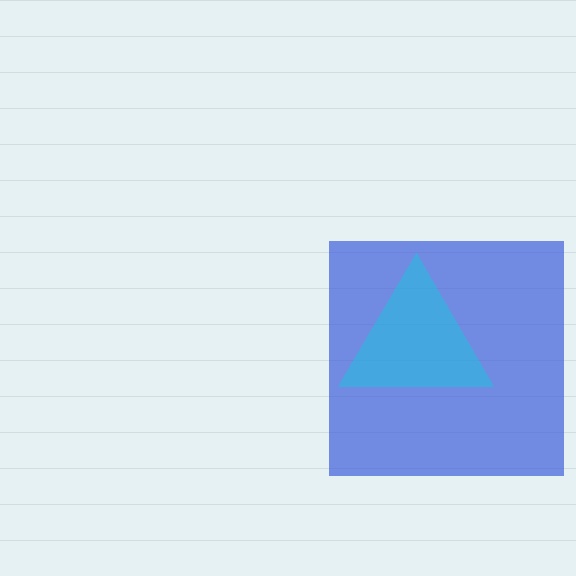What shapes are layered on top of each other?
The layered shapes are: a blue square, a cyan triangle.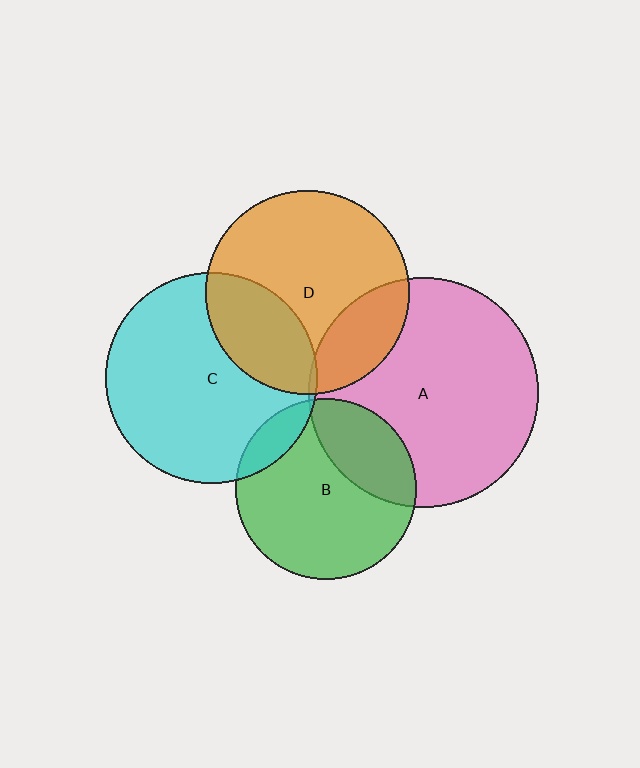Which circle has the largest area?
Circle A (pink).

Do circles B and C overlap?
Yes.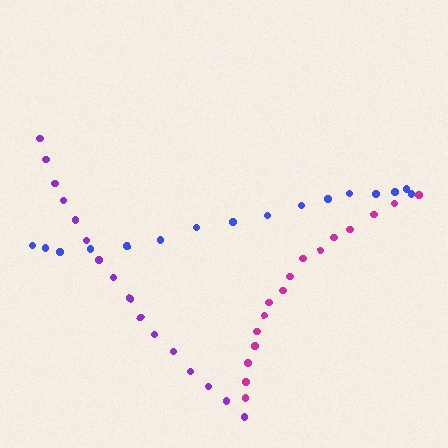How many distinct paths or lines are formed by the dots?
There are 3 distinct paths.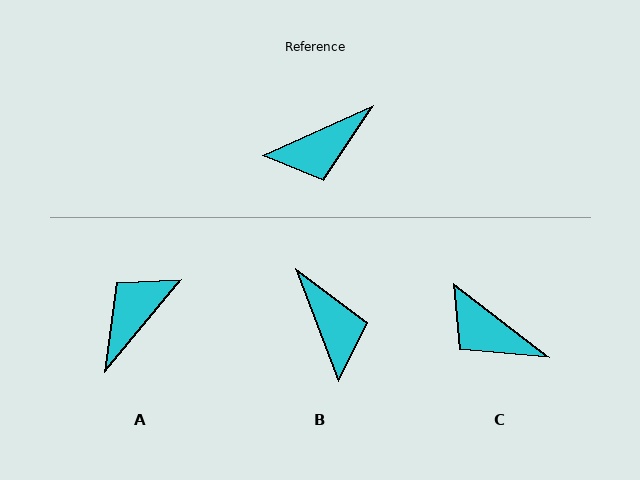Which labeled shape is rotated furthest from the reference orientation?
A, about 154 degrees away.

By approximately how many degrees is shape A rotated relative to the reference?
Approximately 154 degrees clockwise.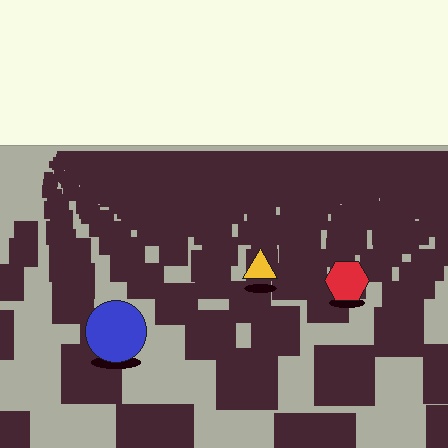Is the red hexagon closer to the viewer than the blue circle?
No. The blue circle is closer — you can tell from the texture gradient: the ground texture is coarser near it.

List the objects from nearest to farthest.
From nearest to farthest: the blue circle, the red hexagon, the yellow triangle.